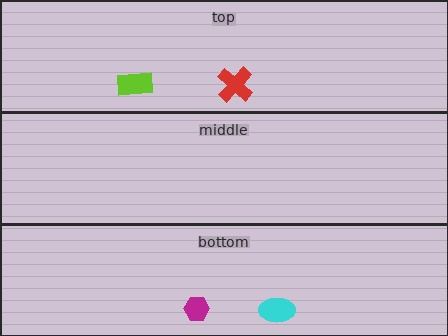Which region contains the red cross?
The top region.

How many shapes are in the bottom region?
2.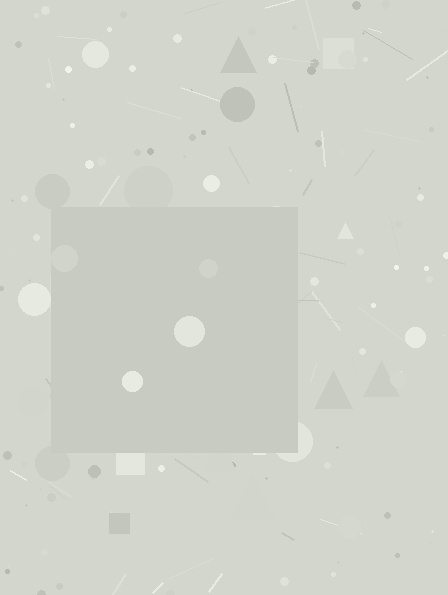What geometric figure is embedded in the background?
A square is embedded in the background.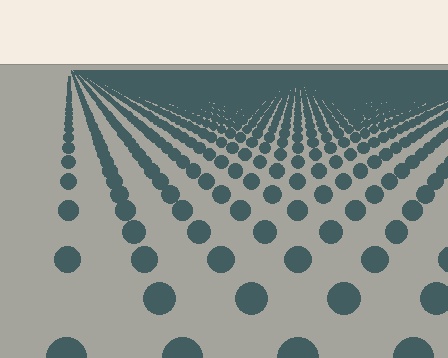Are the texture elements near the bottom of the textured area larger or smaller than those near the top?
Larger. Near the bottom, elements are closer to the viewer and appear at a bigger on-screen size.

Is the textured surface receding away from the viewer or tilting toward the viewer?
The surface is receding away from the viewer. Texture elements get smaller and denser toward the top.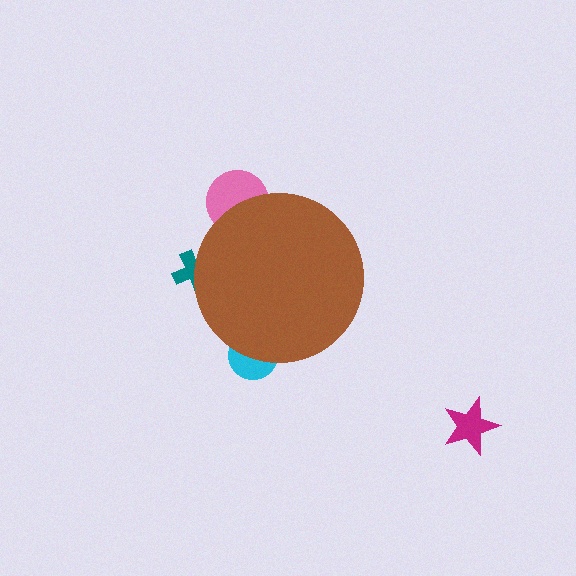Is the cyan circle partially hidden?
Yes, the cyan circle is partially hidden behind the brown circle.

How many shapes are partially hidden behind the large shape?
3 shapes are partially hidden.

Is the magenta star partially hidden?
No, the magenta star is fully visible.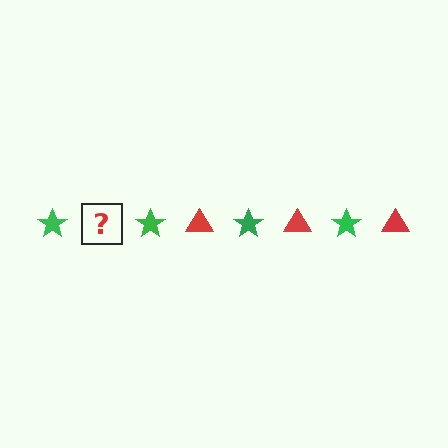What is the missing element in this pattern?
The missing element is a red triangle.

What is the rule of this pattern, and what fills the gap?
The rule is that the pattern alternates between green star and red triangle. The gap should be filled with a red triangle.